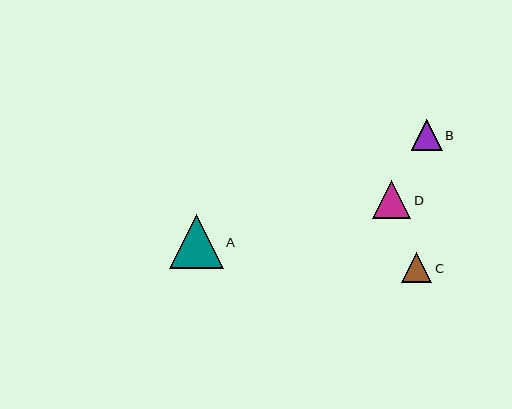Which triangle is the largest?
Triangle A is the largest with a size of approximately 54 pixels.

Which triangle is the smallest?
Triangle C is the smallest with a size of approximately 30 pixels.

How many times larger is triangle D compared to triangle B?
Triangle D is approximately 1.2 times the size of triangle B.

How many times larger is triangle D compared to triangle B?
Triangle D is approximately 1.2 times the size of triangle B.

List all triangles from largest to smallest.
From largest to smallest: A, D, B, C.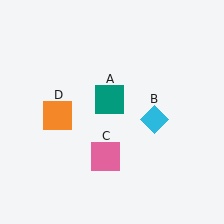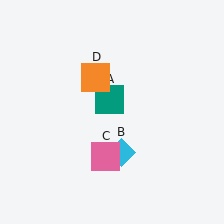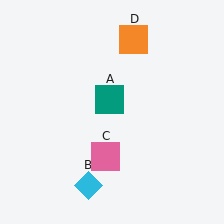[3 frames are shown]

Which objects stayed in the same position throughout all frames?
Teal square (object A) and pink square (object C) remained stationary.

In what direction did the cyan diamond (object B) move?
The cyan diamond (object B) moved down and to the left.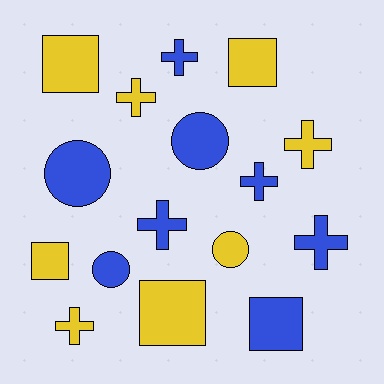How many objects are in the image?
There are 16 objects.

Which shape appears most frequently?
Cross, with 7 objects.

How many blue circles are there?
There are 3 blue circles.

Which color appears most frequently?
Yellow, with 8 objects.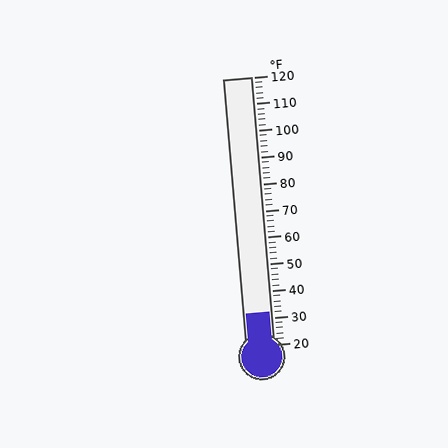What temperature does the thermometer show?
The thermometer shows approximately 32°F.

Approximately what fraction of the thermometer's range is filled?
The thermometer is filled to approximately 10% of its range.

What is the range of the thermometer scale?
The thermometer scale ranges from 20°F to 120°F.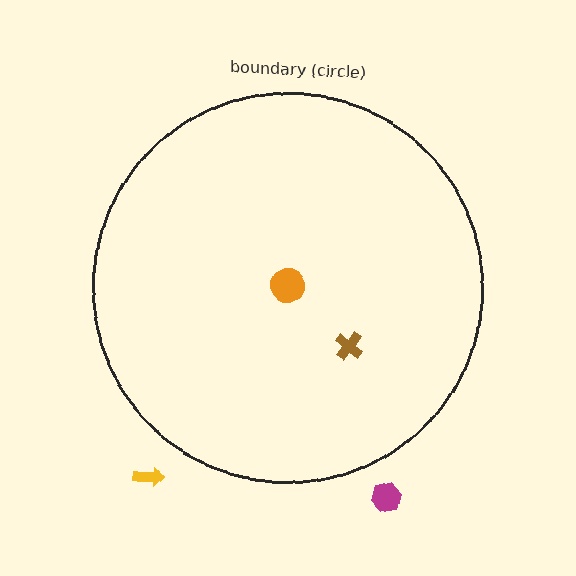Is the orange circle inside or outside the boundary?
Inside.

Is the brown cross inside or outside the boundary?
Inside.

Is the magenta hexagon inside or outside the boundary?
Outside.